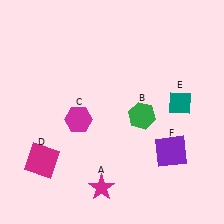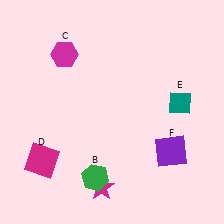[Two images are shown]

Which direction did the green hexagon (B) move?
The green hexagon (B) moved down.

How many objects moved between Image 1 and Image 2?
2 objects moved between the two images.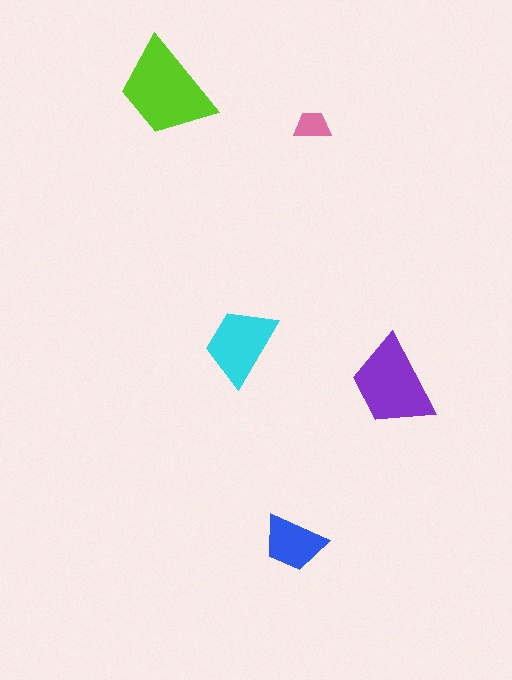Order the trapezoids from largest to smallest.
the lime one, the purple one, the cyan one, the blue one, the pink one.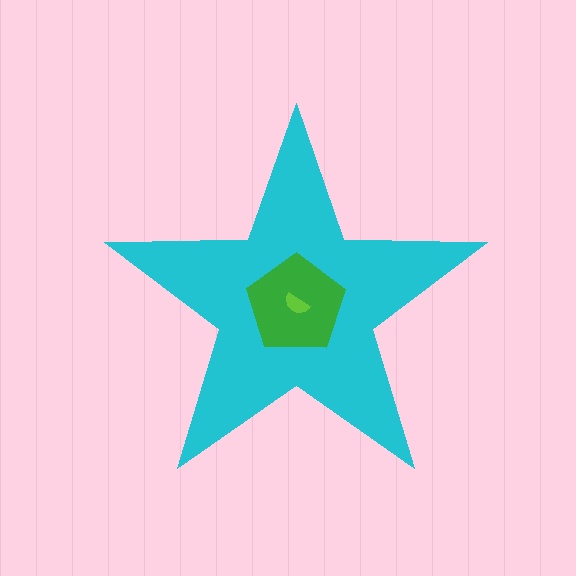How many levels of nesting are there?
3.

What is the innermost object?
The lime semicircle.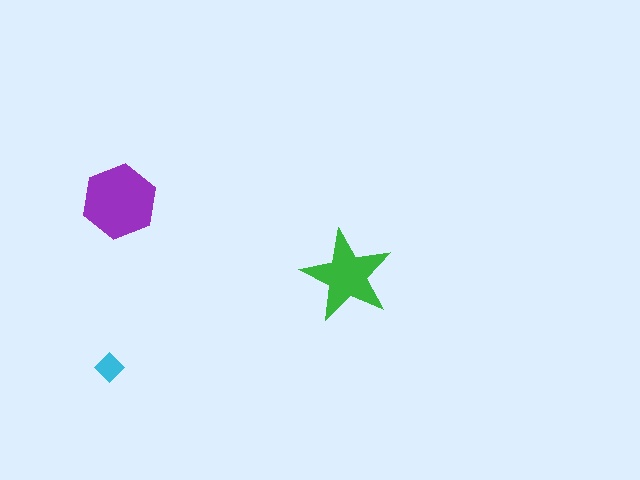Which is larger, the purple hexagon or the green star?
The purple hexagon.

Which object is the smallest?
The cyan diamond.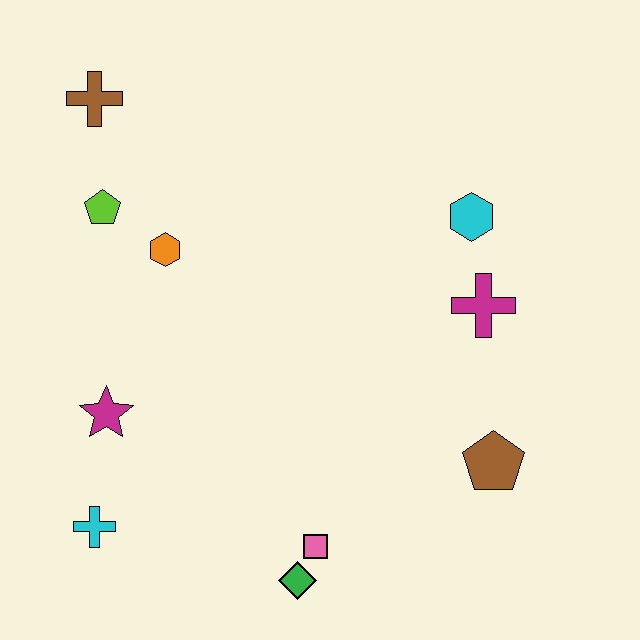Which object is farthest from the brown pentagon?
The brown cross is farthest from the brown pentagon.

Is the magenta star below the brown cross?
Yes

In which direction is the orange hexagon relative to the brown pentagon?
The orange hexagon is to the left of the brown pentagon.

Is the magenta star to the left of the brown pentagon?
Yes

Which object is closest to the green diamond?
The pink square is closest to the green diamond.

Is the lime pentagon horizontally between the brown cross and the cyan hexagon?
Yes